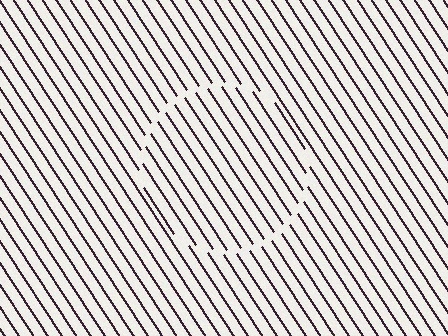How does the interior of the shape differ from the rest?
The interior of the shape contains the same grating, shifted by half a period — the contour is defined by the phase discontinuity where line-ends from the inner and outer gratings abut.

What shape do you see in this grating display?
An illusory circle. The interior of the shape contains the same grating, shifted by half a period — the contour is defined by the phase discontinuity where line-ends from the inner and outer gratings abut.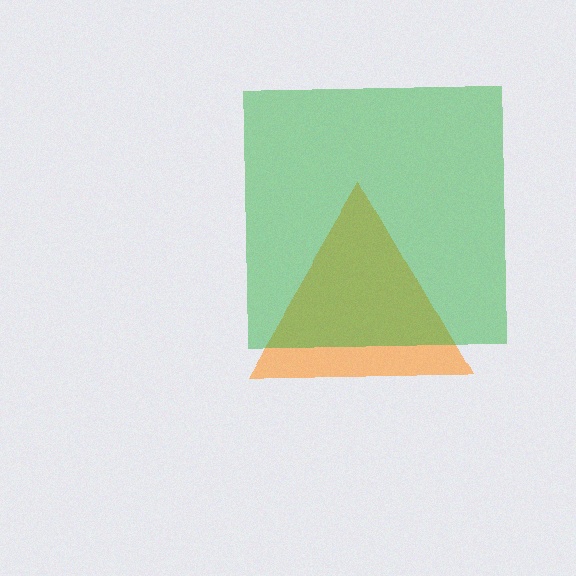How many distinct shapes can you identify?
There are 2 distinct shapes: an orange triangle, a green square.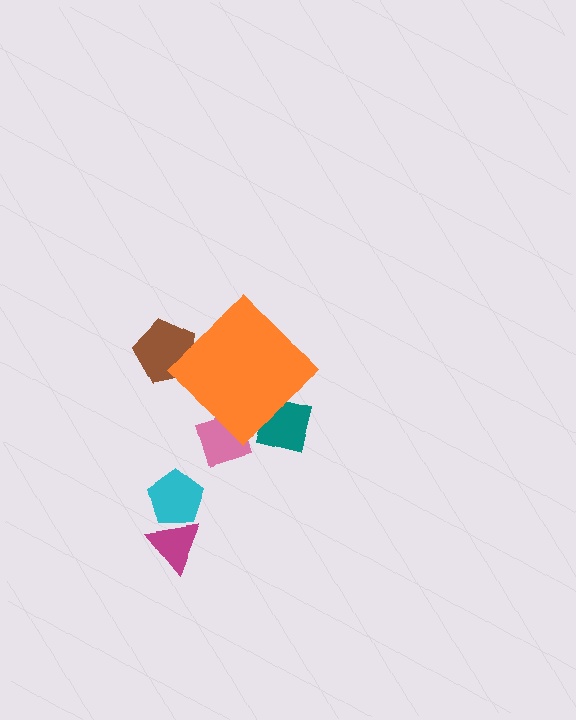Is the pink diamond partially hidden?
Yes, the pink diamond is partially hidden behind the orange diamond.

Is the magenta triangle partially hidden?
No, the magenta triangle is fully visible.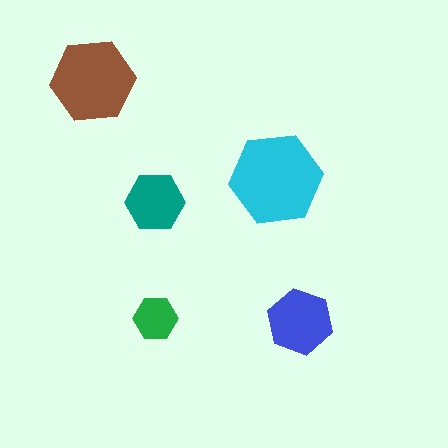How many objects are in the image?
There are 5 objects in the image.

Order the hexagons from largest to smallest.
the cyan one, the brown one, the blue one, the teal one, the green one.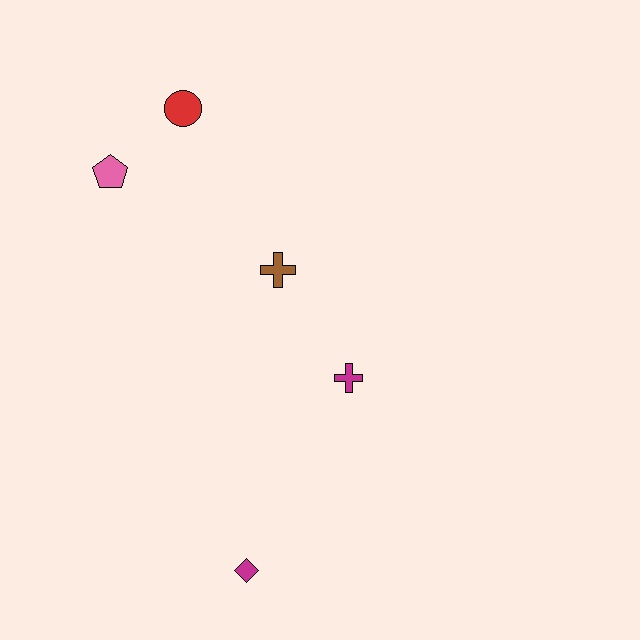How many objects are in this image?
There are 5 objects.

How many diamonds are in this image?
There is 1 diamond.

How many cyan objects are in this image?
There are no cyan objects.